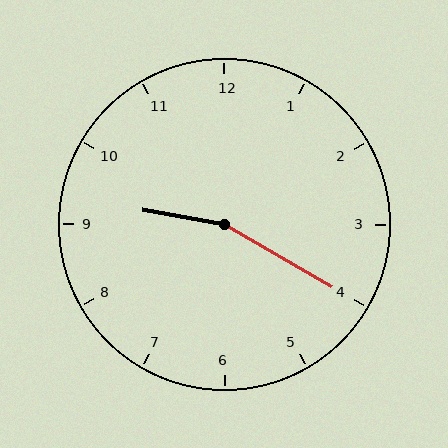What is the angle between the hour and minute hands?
Approximately 160 degrees.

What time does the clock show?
9:20.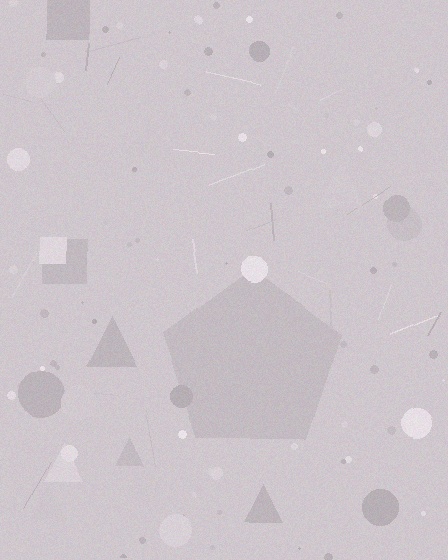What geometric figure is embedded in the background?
A pentagon is embedded in the background.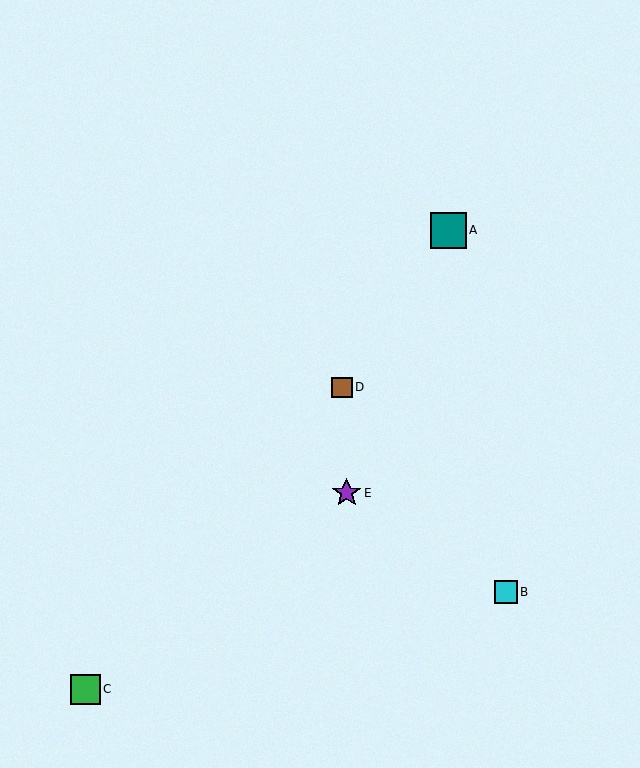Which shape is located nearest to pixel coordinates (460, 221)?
The teal square (labeled A) at (448, 230) is nearest to that location.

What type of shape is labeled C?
Shape C is a green square.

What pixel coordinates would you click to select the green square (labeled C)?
Click at (85, 689) to select the green square C.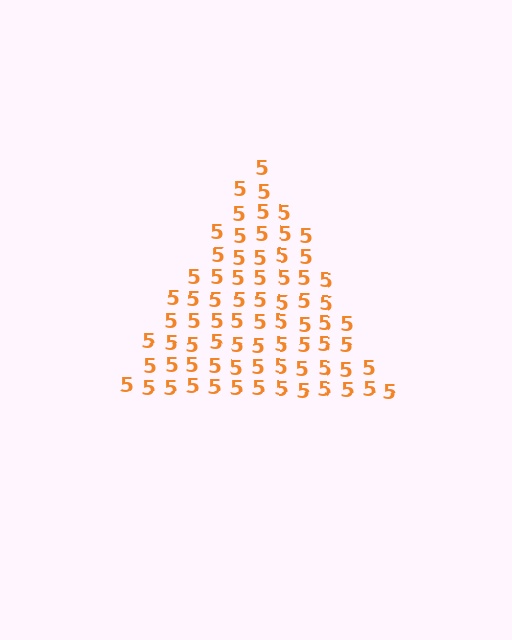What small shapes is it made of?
It is made of small digit 5's.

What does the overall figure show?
The overall figure shows a triangle.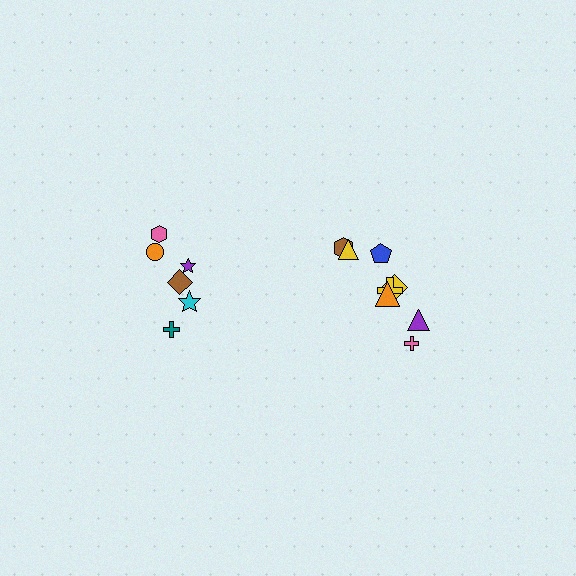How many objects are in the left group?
There are 6 objects.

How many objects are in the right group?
There are 8 objects.